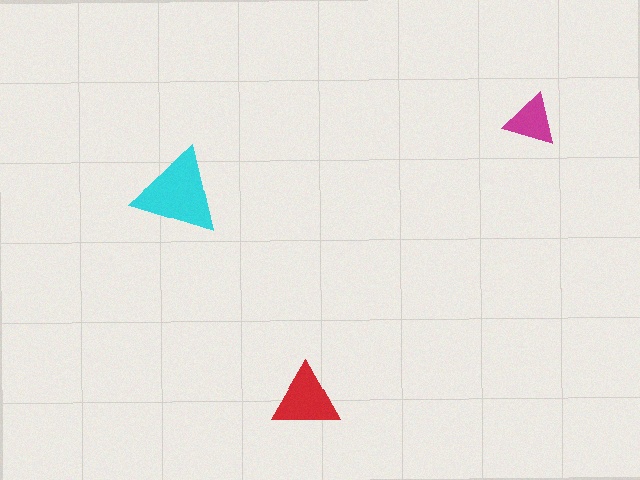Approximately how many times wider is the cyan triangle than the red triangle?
About 1.5 times wider.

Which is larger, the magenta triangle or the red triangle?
The red one.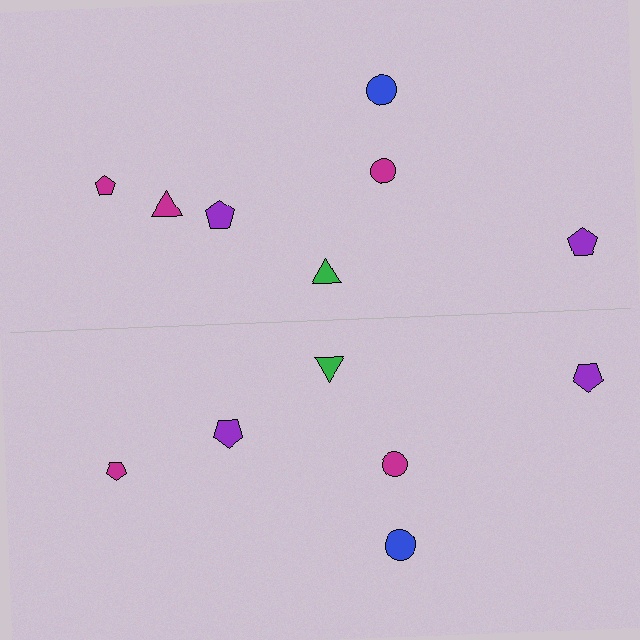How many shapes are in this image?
There are 13 shapes in this image.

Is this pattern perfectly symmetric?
No, the pattern is not perfectly symmetric. A magenta triangle is missing from the bottom side.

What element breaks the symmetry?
A magenta triangle is missing from the bottom side.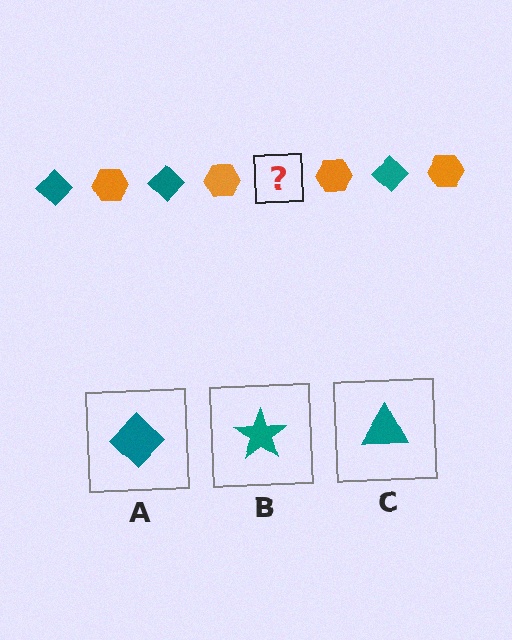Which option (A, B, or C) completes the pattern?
A.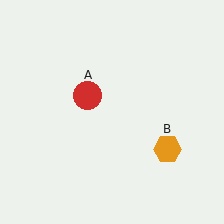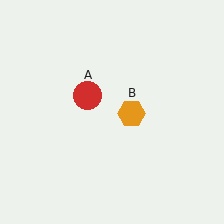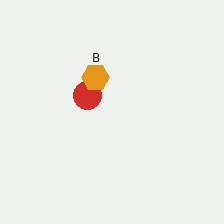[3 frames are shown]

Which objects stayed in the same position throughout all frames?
Red circle (object A) remained stationary.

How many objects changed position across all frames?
1 object changed position: orange hexagon (object B).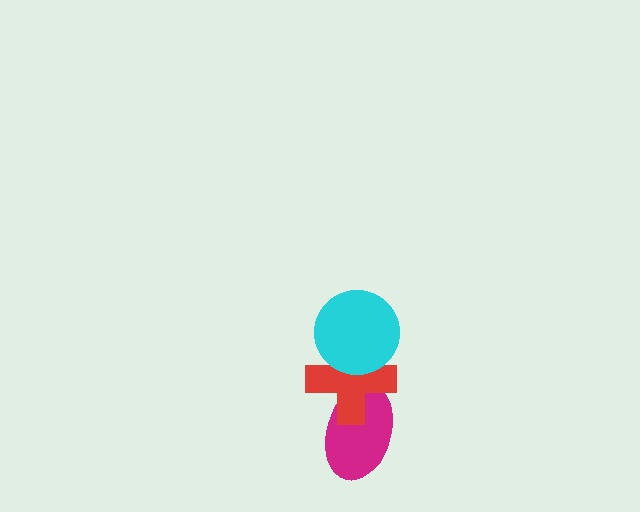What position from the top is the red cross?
The red cross is 2nd from the top.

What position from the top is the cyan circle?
The cyan circle is 1st from the top.